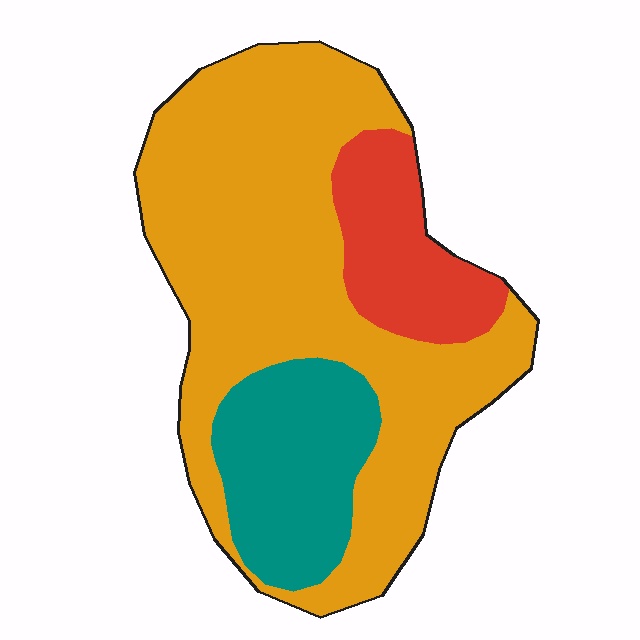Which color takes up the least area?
Red, at roughly 15%.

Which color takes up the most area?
Orange, at roughly 65%.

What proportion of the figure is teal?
Teal covers roughly 20% of the figure.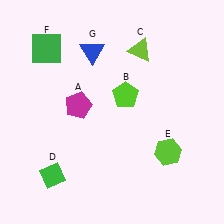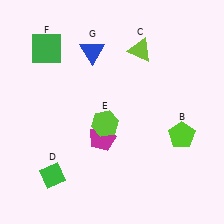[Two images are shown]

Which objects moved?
The objects that moved are: the magenta pentagon (A), the lime pentagon (B), the lime hexagon (E).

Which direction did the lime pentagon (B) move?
The lime pentagon (B) moved right.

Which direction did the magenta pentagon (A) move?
The magenta pentagon (A) moved down.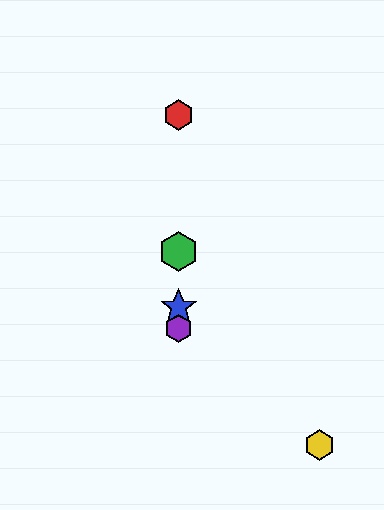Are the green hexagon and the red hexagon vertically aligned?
Yes, both are at x≈179.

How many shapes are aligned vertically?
4 shapes (the red hexagon, the blue star, the green hexagon, the purple hexagon) are aligned vertically.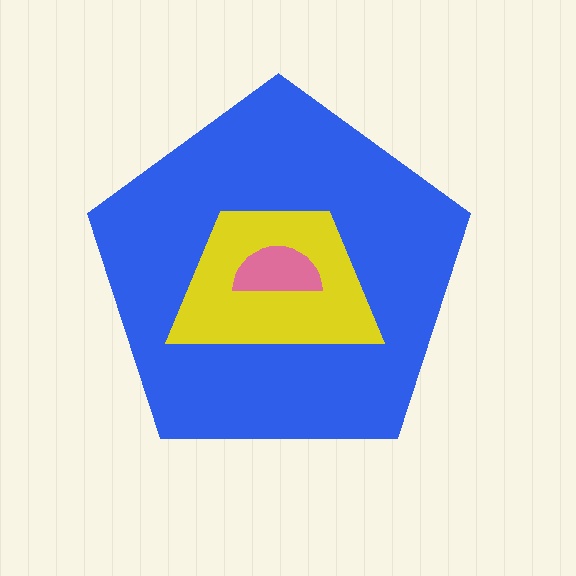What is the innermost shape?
The pink semicircle.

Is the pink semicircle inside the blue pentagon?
Yes.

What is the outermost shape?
The blue pentagon.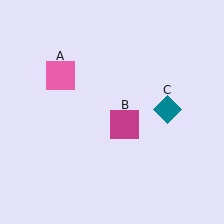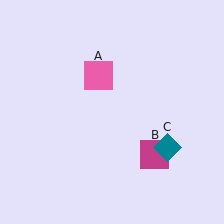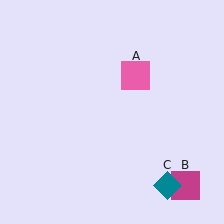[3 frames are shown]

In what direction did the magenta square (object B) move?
The magenta square (object B) moved down and to the right.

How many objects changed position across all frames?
3 objects changed position: pink square (object A), magenta square (object B), teal diamond (object C).